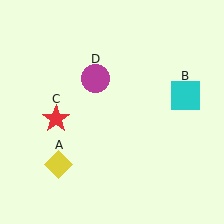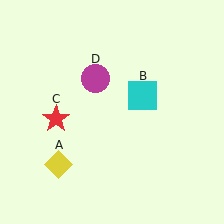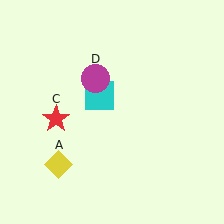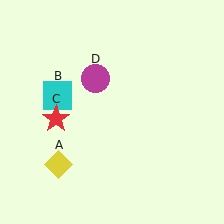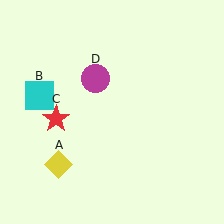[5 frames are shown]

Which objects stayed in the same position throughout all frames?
Yellow diamond (object A) and red star (object C) and magenta circle (object D) remained stationary.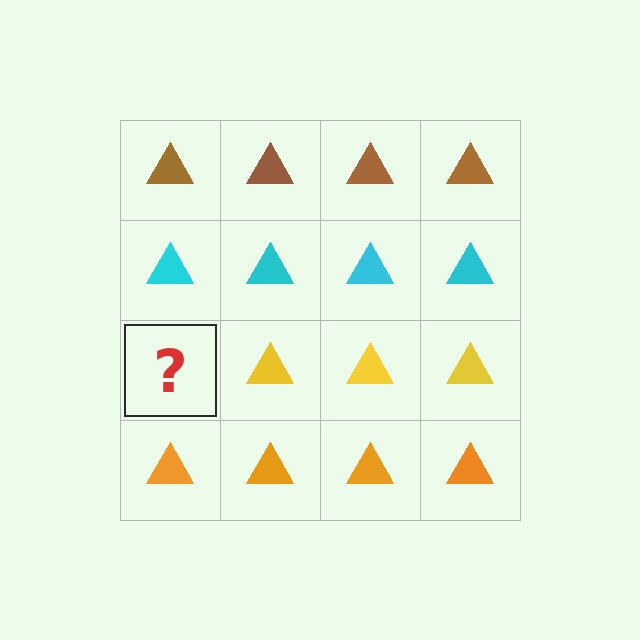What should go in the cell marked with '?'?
The missing cell should contain a yellow triangle.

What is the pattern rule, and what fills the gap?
The rule is that each row has a consistent color. The gap should be filled with a yellow triangle.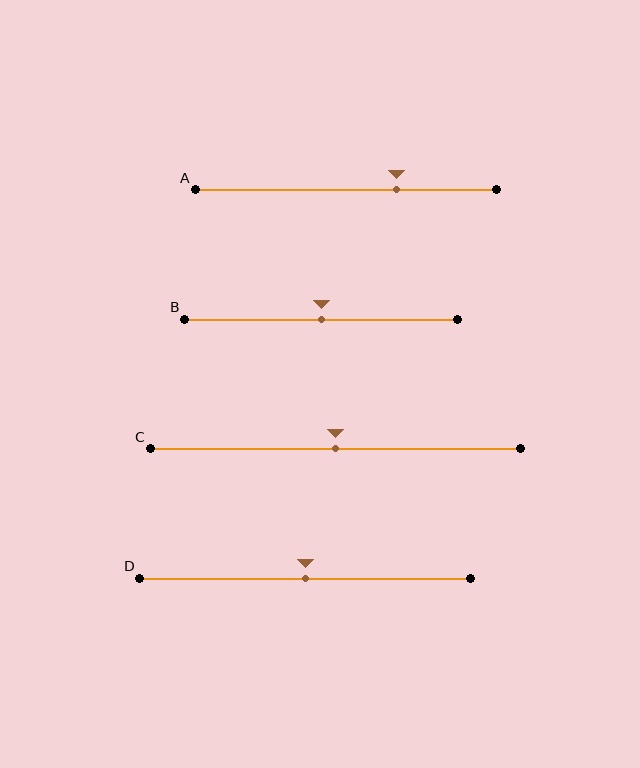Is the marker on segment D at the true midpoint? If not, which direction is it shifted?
Yes, the marker on segment D is at the true midpoint.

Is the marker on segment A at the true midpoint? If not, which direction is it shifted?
No, the marker on segment A is shifted to the right by about 17% of the segment length.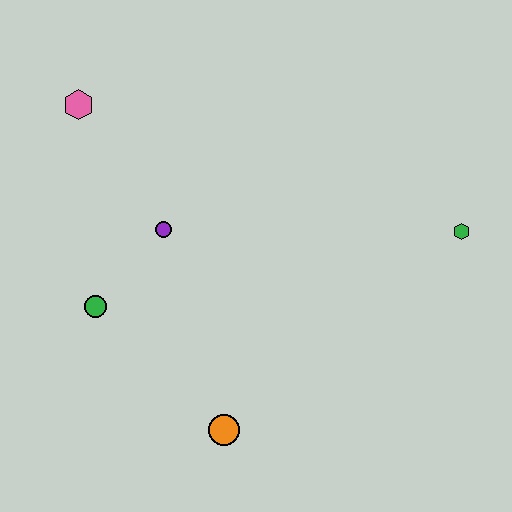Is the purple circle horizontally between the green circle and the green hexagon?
Yes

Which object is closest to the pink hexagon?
The purple circle is closest to the pink hexagon.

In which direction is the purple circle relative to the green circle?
The purple circle is above the green circle.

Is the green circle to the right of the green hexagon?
No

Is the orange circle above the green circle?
No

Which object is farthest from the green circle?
The green hexagon is farthest from the green circle.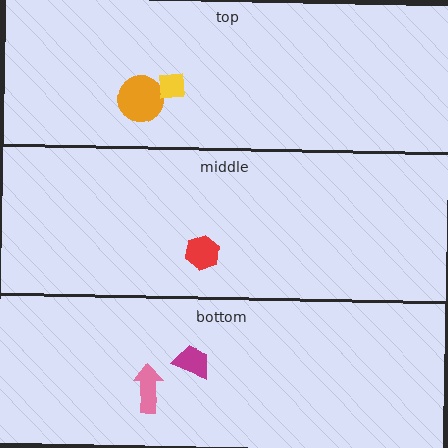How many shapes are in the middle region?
1.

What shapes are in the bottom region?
The pink arrow, the magenta trapezoid.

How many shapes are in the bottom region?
2.